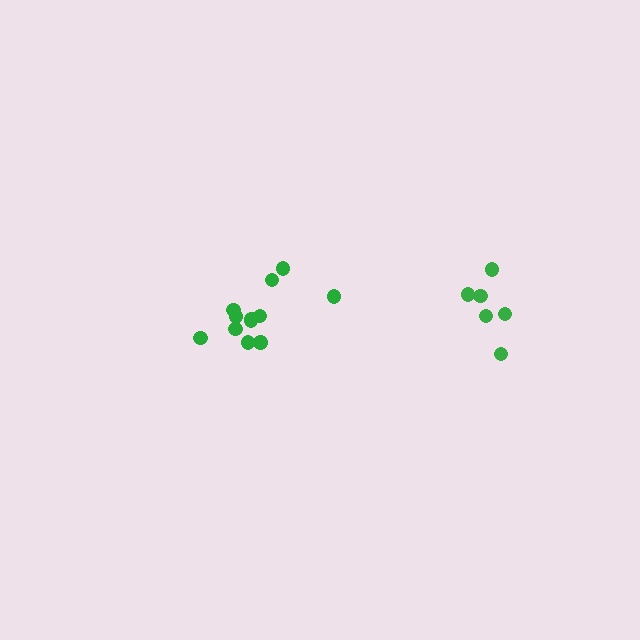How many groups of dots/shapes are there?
There are 2 groups.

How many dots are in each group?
Group 1: 12 dots, Group 2: 6 dots (18 total).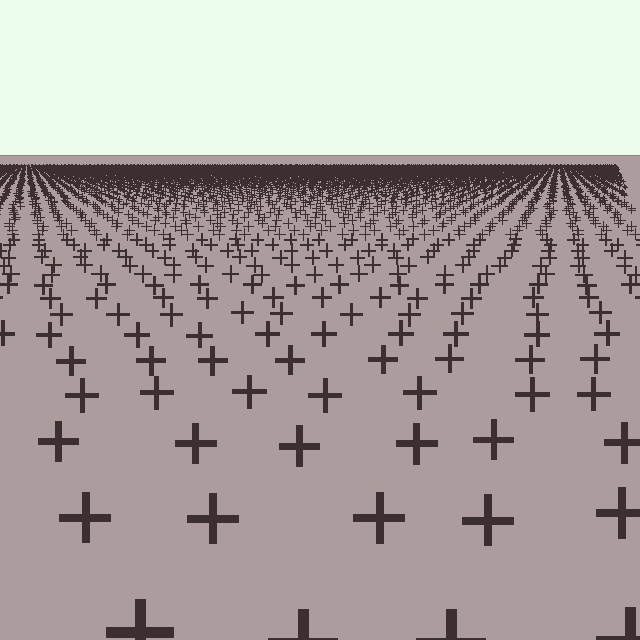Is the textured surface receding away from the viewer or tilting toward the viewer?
The surface is receding away from the viewer. Texture elements get smaller and denser toward the top.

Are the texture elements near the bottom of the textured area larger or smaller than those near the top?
Larger. Near the bottom, elements are closer to the viewer and appear at a bigger on-screen size.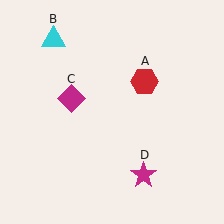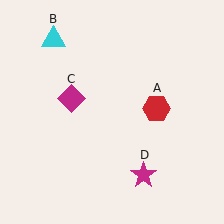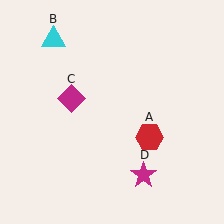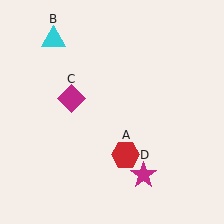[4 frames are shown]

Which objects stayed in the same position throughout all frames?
Cyan triangle (object B) and magenta diamond (object C) and magenta star (object D) remained stationary.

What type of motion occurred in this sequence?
The red hexagon (object A) rotated clockwise around the center of the scene.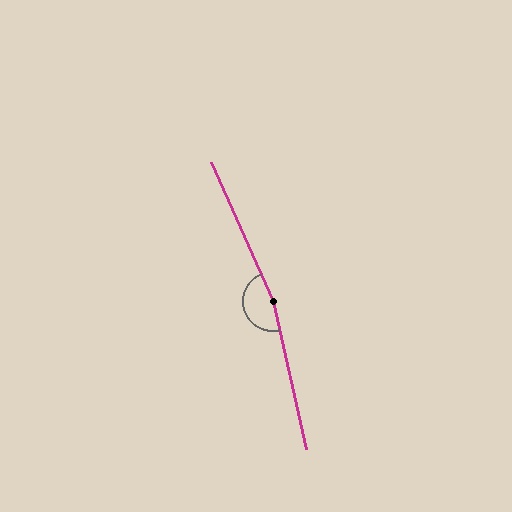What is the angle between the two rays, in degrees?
Approximately 169 degrees.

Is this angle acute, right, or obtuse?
It is obtuse.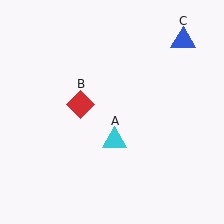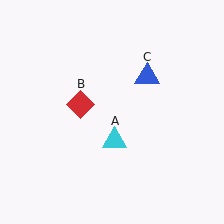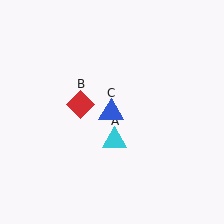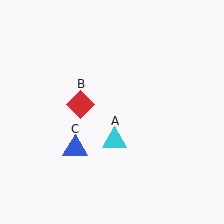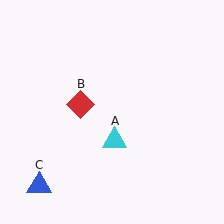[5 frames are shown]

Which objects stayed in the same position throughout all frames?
Cyan triangle (object A) and red diamond (object B) remained stationary.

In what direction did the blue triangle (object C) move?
The blue triangle (object C) moved down and to the left.